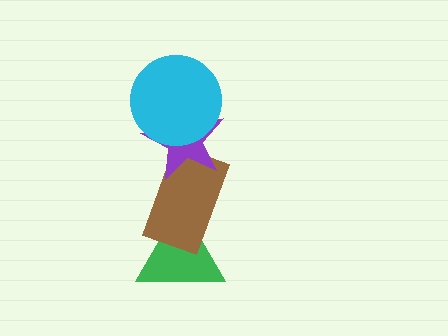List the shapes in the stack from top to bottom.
From top to bottom: the cyan circle, the purple star, the brown rectangle, the green triangle.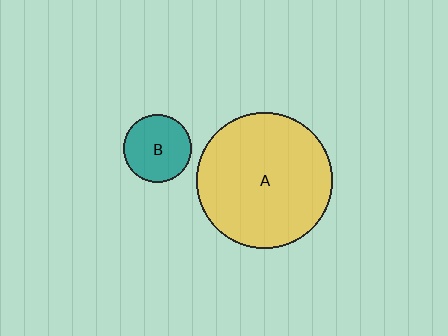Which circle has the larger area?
Circle A (yellow).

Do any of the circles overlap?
No, none of the circles overlap.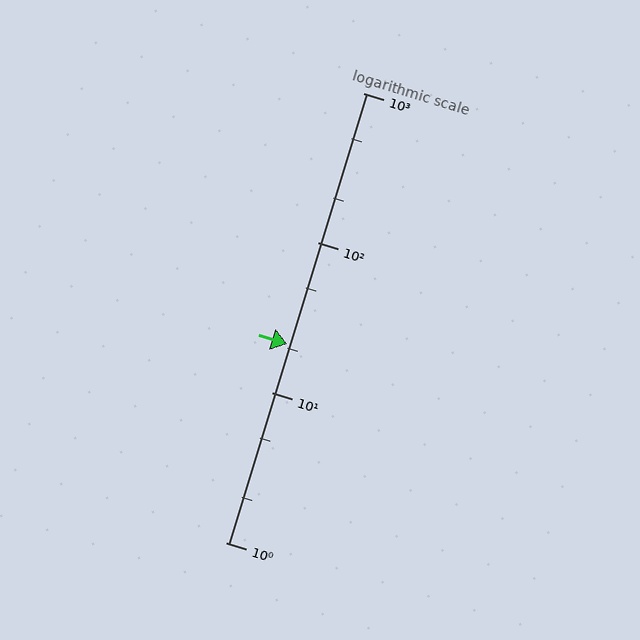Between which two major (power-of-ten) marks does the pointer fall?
The pointer is between 10 and 100.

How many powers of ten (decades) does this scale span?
The scale spans 3 decades, from 1 to 1000.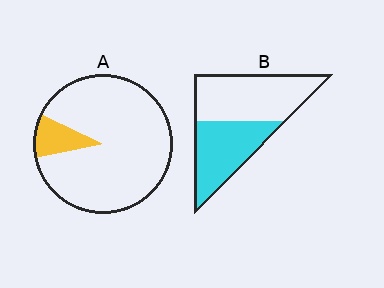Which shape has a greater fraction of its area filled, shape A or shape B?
Shape B.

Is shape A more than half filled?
No.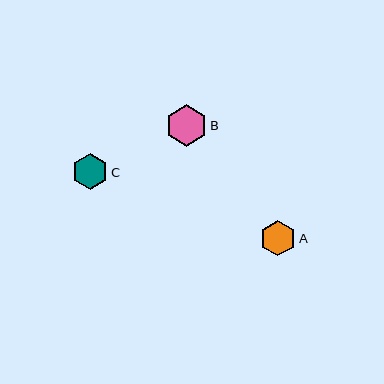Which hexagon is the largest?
Hexagon B is the largest with a size of approximately 41 pixels.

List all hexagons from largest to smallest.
From largest to smallest: B, C, A.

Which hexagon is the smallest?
Hexagon A is the smallest with a size of approximately 35 pixels.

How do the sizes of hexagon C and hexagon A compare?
Hexagon C and hexagon A are approximately the same size.